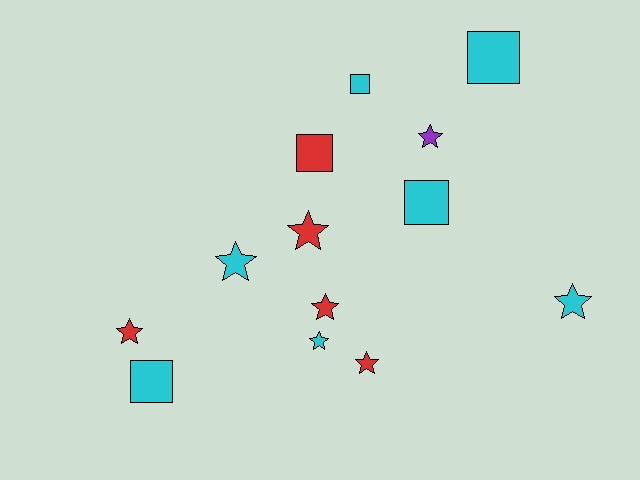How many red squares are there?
There is 1 red square.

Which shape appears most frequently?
Star, with 8 objects.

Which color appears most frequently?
Cyan, with 7 objects.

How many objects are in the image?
There are 13 objects.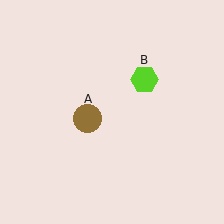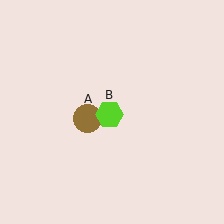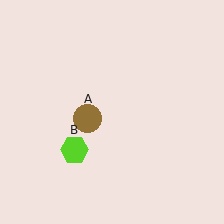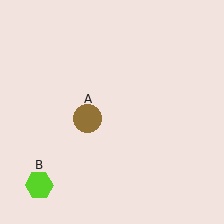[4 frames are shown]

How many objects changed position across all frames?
1 object changed position: lime hexagon (object B).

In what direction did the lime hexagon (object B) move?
The lime hexagon (object B) moved down and to the left.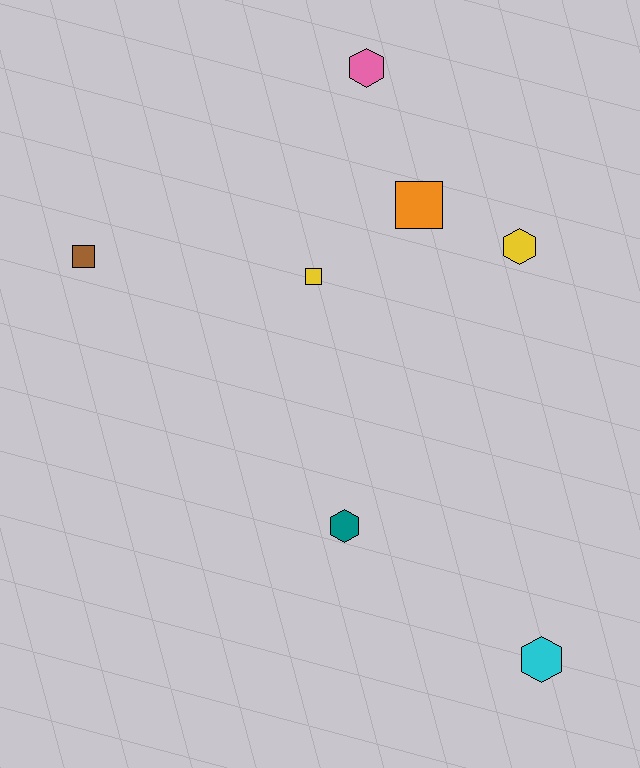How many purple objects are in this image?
There are no purple objects.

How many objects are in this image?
There are 7 objects.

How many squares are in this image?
There are 3 squares.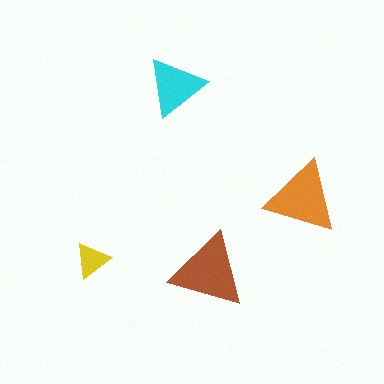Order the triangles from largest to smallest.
the brown one, the orange one, the cyan one, the yellow one.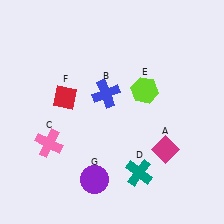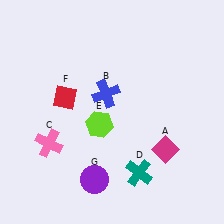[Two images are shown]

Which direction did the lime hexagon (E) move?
The lime hexagon (E) moved left.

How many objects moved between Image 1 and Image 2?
1 object moved between the two images.